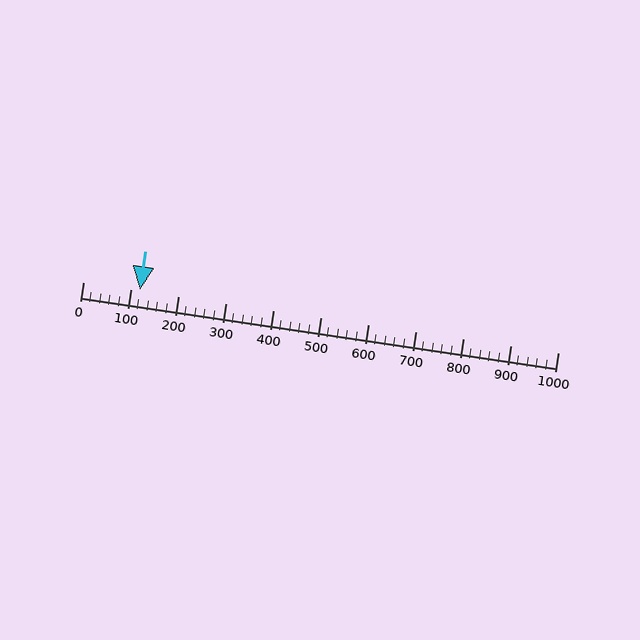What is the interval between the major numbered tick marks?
The major tick marks are spaced 100 units apart.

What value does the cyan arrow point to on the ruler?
The cyan arrow points to approximately 120.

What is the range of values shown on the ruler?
The ruler shows values from 0 to 1000.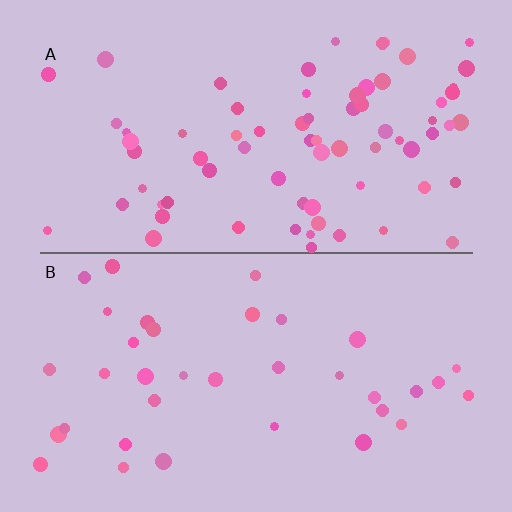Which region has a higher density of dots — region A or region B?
A (the top).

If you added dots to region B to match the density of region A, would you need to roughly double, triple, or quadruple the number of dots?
Approximately double.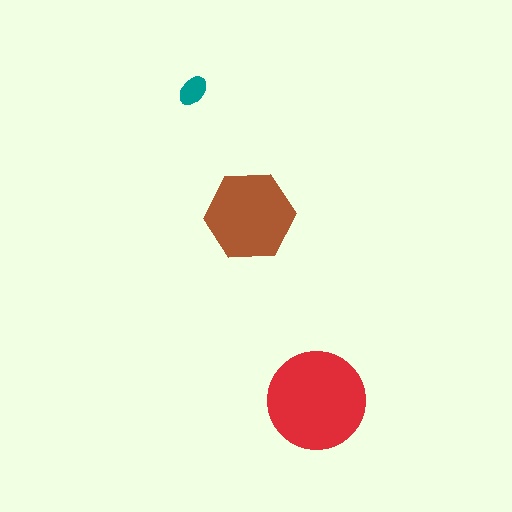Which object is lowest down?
The red circle is bottommost.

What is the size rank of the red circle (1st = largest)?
1st.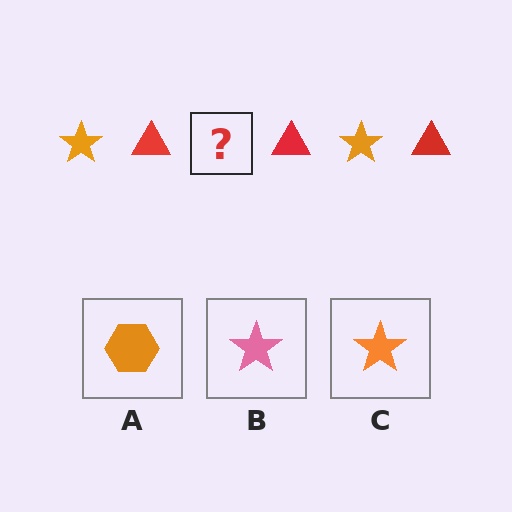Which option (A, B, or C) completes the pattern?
C.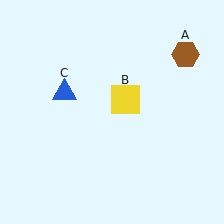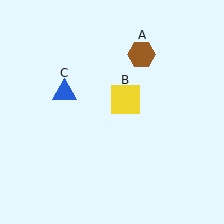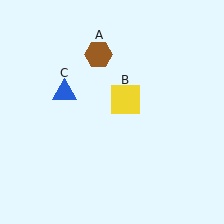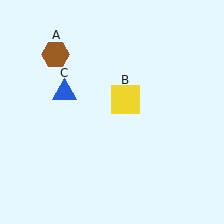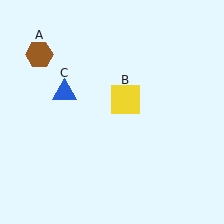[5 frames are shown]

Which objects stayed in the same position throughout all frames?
Yellow square (object B) and blue triangle (object C) remained stationary.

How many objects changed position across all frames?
1 object changed position: brown hexagon (object A).